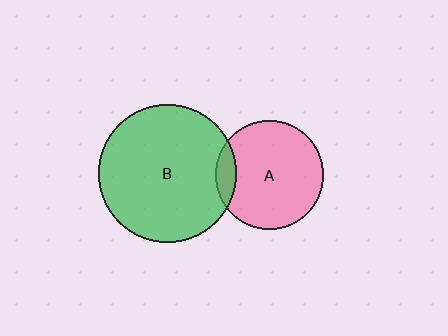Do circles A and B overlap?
Yes.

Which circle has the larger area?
Circle B (green).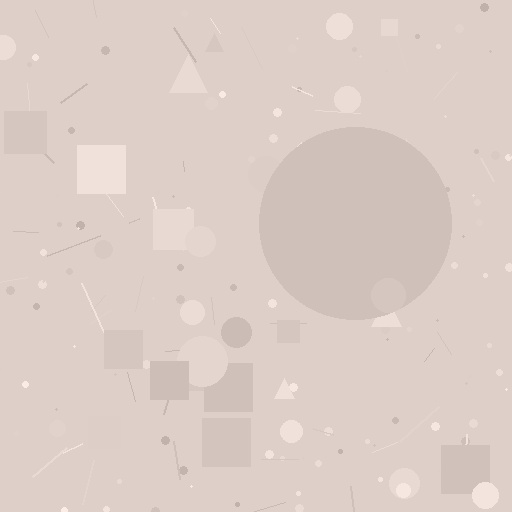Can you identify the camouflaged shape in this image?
The camouflaged shape is a circle.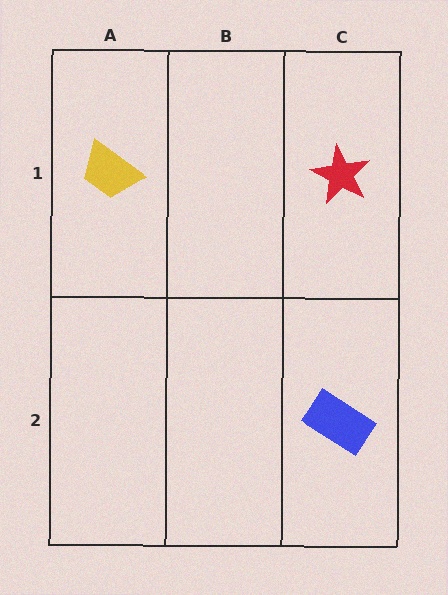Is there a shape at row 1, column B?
No, that cell is empty.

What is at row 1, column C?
A red star.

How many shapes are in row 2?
1 shape.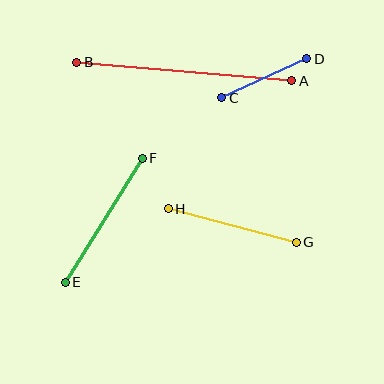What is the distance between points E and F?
The distance is approximately 146 pixels.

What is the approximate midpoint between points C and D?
The midpoint is at approximately (264, 78) pixels.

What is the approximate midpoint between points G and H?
The midpoint is at approximately (232, 225) pixels.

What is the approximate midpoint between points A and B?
The midpoint is at approximately (184, 72) pixels.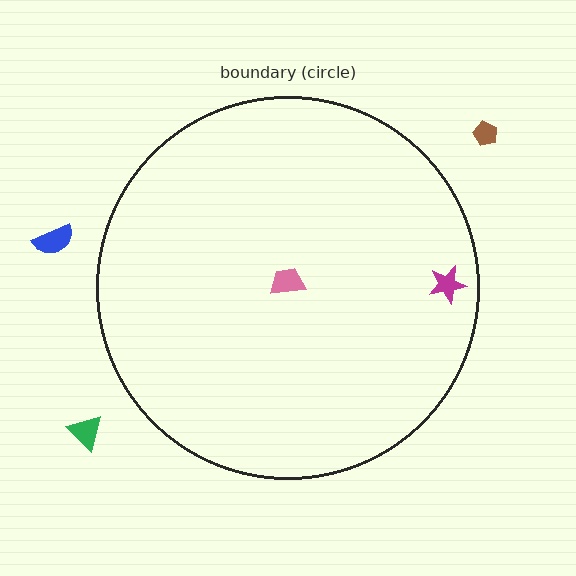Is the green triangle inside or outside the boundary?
Outside.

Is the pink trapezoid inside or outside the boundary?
Inside.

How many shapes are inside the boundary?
2 inside, 3 outside.